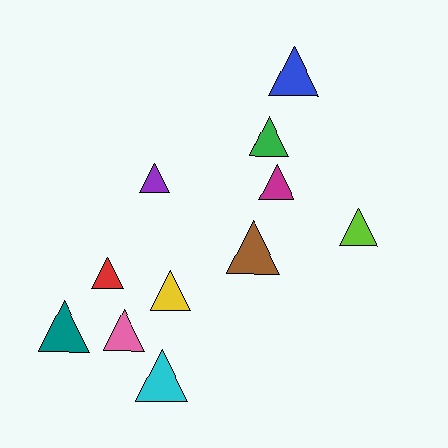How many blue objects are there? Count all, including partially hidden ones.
There is 1 blue object.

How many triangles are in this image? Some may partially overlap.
There are 11 triangles.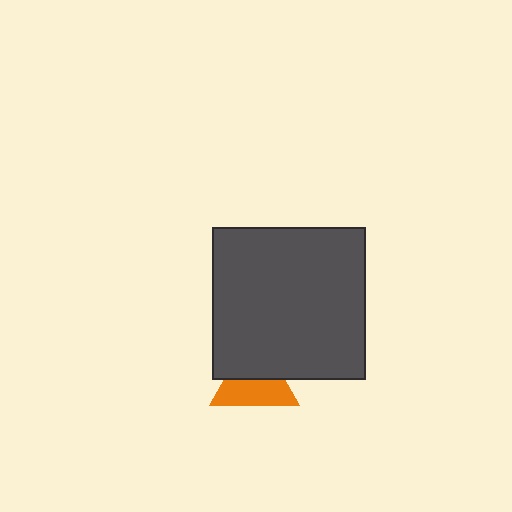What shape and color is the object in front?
The object in front is a dark gray square.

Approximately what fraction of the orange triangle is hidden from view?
Roughly 45% of the orange triangle is hidden behind the dark gray square.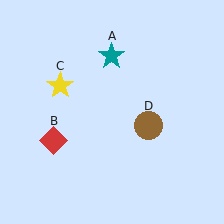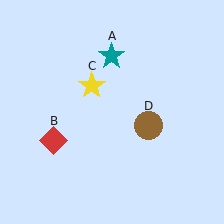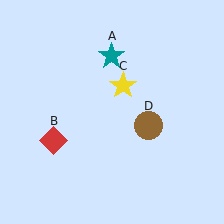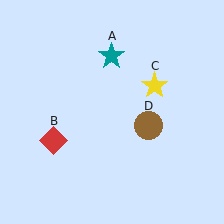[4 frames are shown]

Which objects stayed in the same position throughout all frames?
Teal star (object A) and red diamond (object B) and brown circle (object D) remained stationary.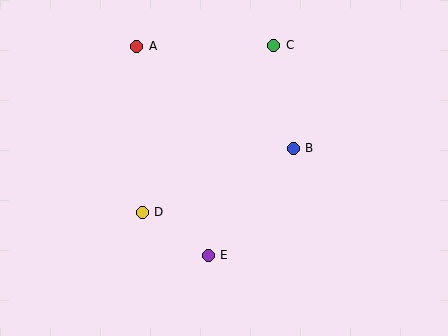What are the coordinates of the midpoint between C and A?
The midpoint between C and A is at (205, 46).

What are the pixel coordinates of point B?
Point B is at (293, 148).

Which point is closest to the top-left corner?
Point A is closest to the top-left corner.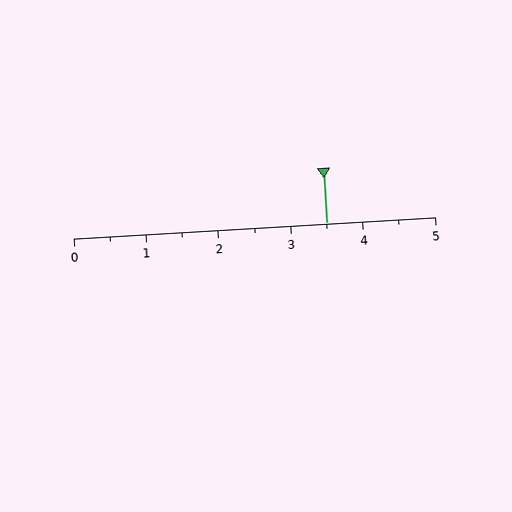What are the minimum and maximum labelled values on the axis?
The axis runs from 0 to 5.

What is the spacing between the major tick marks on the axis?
The major ticks are spaced 1 apart.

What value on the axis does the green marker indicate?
The marker indicates approximately 3.5.